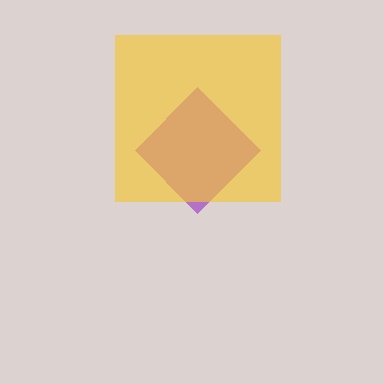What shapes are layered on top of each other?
The layered shapes are: a purple diamond, a yellow square.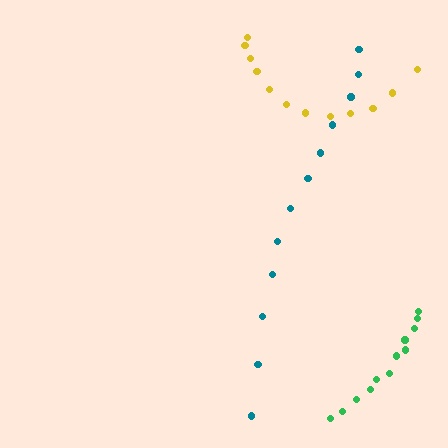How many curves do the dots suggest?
There are 3 distinct paths.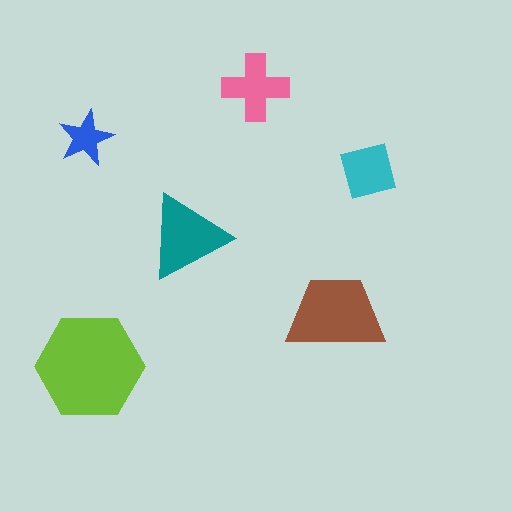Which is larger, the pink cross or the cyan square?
The pink cross.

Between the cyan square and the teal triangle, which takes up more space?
The teal triangle.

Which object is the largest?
The lime hexagon.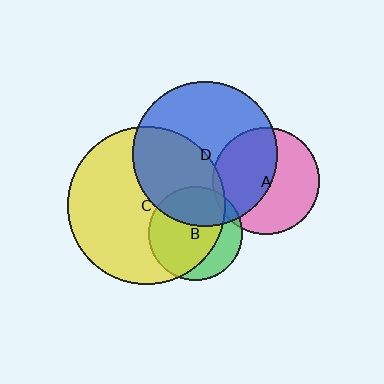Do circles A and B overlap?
Yes.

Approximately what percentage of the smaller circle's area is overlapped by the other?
Approximately 5%.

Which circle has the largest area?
Circle C (yellow).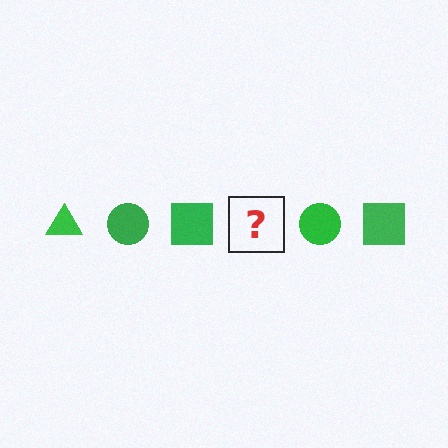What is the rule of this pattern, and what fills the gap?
The rule is that the pattern cycles through triangle, circle, square shapes in green. The gap should be filled with a green triangle.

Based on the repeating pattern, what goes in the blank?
The blank should be a green triangle.